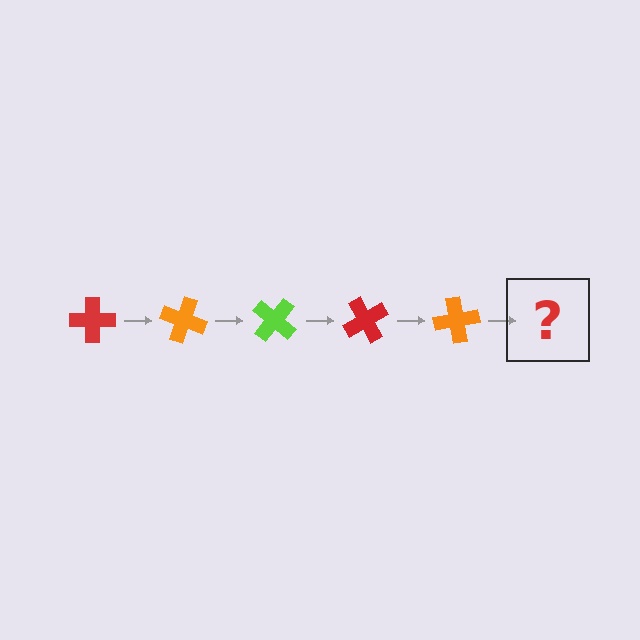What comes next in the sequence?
The next element should be a lime cross, rotated 100 degrees from the start.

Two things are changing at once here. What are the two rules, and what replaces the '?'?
The two rules are that it rotates 20 degrees each step and the color cycles through red, orange, and lime. The '?' should be a lime cross, rotated 100 degrees from the start.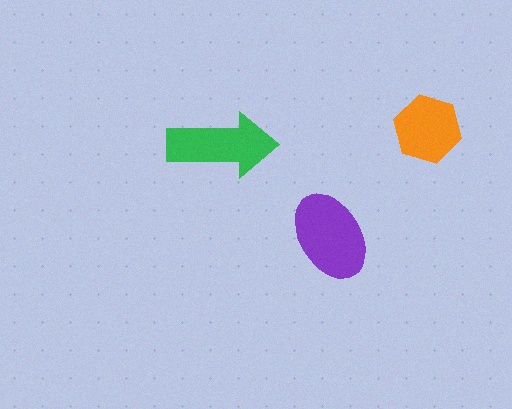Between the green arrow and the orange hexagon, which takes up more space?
The green arrow.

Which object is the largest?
The purple ellipse.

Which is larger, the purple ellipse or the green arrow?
The purple ellipse.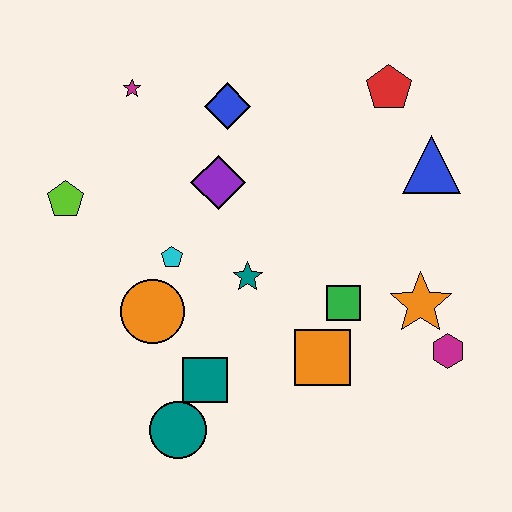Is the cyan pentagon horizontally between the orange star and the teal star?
No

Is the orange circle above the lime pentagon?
No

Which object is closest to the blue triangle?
The red pentagon is closest to the blue triangle.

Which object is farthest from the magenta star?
The magenta hexagon is farthest from the magenta star.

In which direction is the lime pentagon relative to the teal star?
The lime pentagon is to the left of the teal star.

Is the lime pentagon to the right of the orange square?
No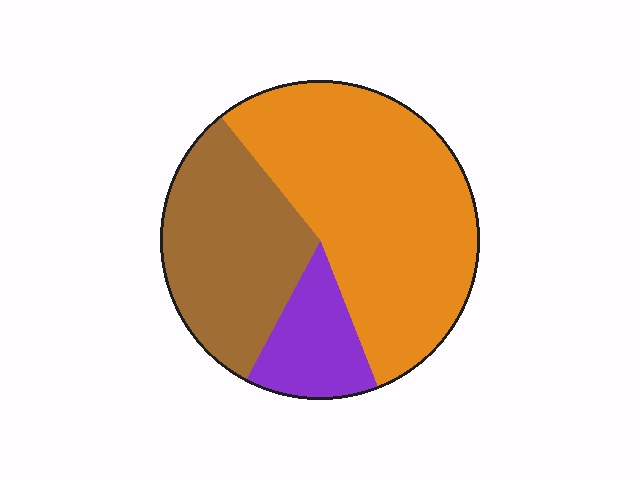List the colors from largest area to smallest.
From largest to smallest: orange, brown, purple.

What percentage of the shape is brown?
Brown covers about 30% of the shape.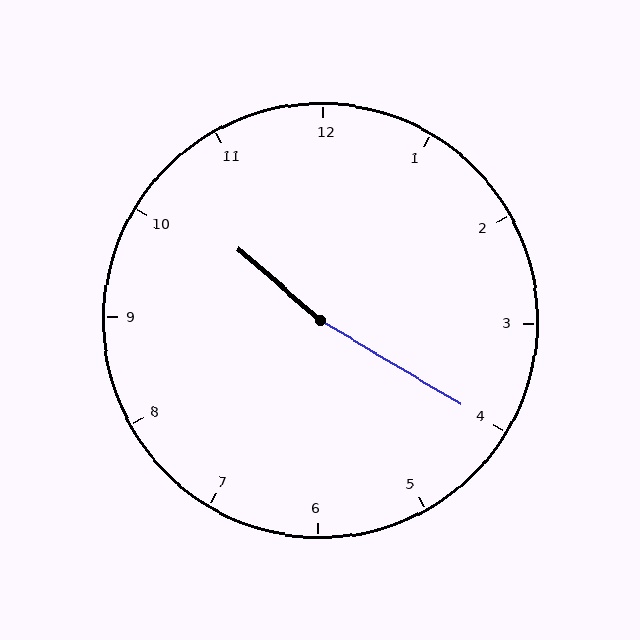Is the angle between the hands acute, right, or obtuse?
It is obtuse.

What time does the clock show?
10:20.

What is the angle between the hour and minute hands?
Approximately 170 degrees.